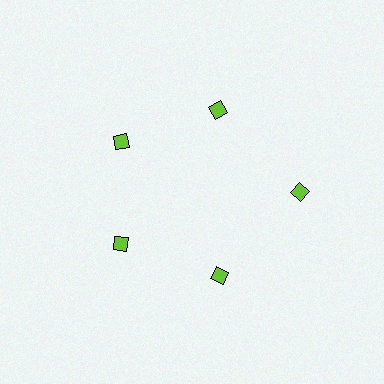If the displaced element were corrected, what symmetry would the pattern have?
It would have 5-fold rotational symmetry — the pattern would map onto itself every 72 degrees.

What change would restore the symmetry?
The symmetry would be restored by moving it inward, back onto the ring so that all 5 diamonds sit at equal angles and equal distance from the center.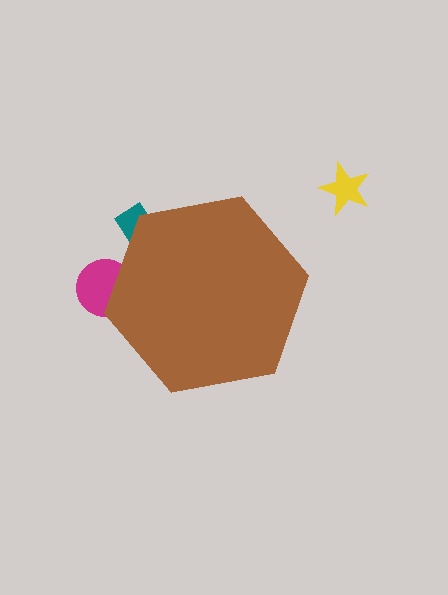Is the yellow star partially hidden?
No, the yellow star is fully visible.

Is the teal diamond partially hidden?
Yes, the teal diamond is partially hidden behind the brown hexagon.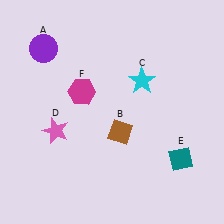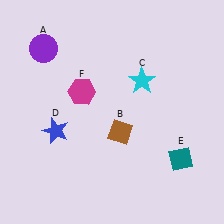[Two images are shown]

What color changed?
The star (D) changed from pink in Image 1 to blue in Image 2.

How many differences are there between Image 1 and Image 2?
There is 1 difference between the two images.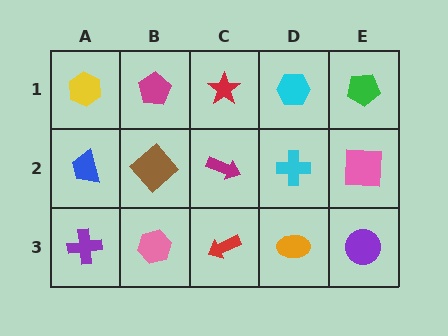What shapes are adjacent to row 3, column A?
A blue trapezoid (row 2, column A), a pink hexagon (row 3, column B).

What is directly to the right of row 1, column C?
A cyan hexagon.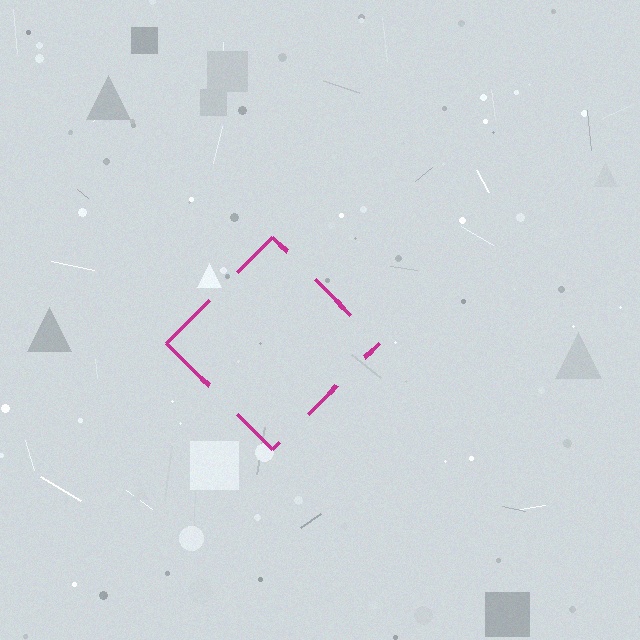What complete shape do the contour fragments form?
The contour fragments form a diamond.